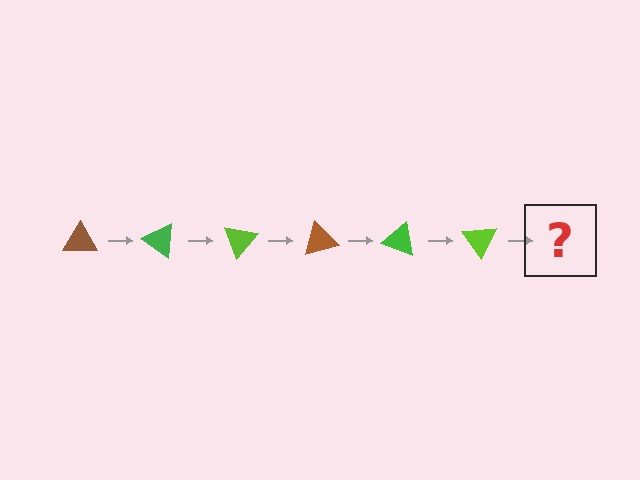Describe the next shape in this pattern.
It should be a brown triangle, rotated 210 degrees from the start.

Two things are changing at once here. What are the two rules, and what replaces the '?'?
The two rules are that it rotates 35 degrees each step and the color cycles through brown, green, and lime. The '?' should be a brown triangle, rotated 210 degrees from the start.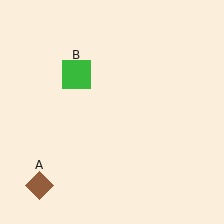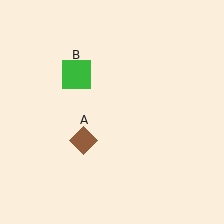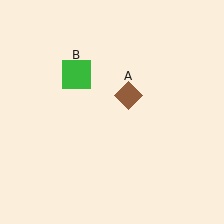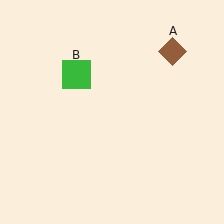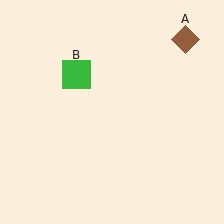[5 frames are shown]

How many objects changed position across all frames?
1 object changed position: brown diamond (object A).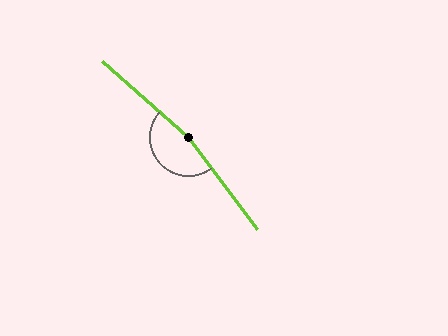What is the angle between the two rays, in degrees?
Approximately 169 degrees.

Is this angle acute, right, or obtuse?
It is obtuse.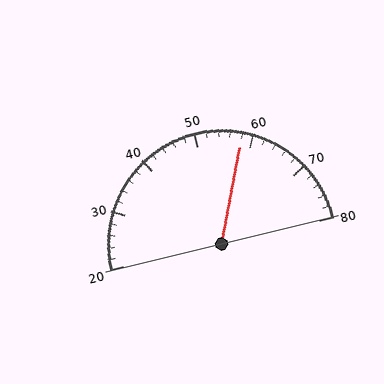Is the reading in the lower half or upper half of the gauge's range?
The reading is in the upper half of the range (20 to 80).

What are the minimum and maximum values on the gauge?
The gauge ranges from 20 to 80.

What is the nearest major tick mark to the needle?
The nearest major tick mark is 60.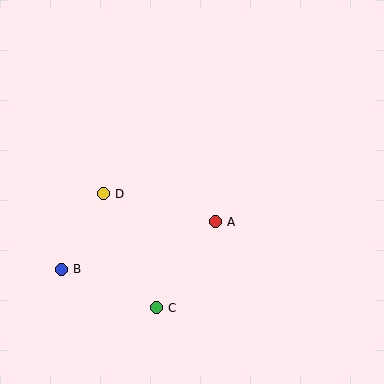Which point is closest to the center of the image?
Point A at (215, 222) is closest to the center.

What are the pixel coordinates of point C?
Point C is at (156, 308).